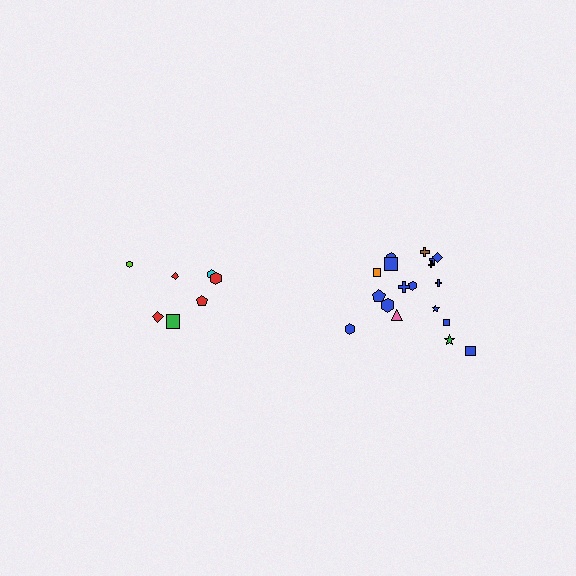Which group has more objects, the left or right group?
The right group.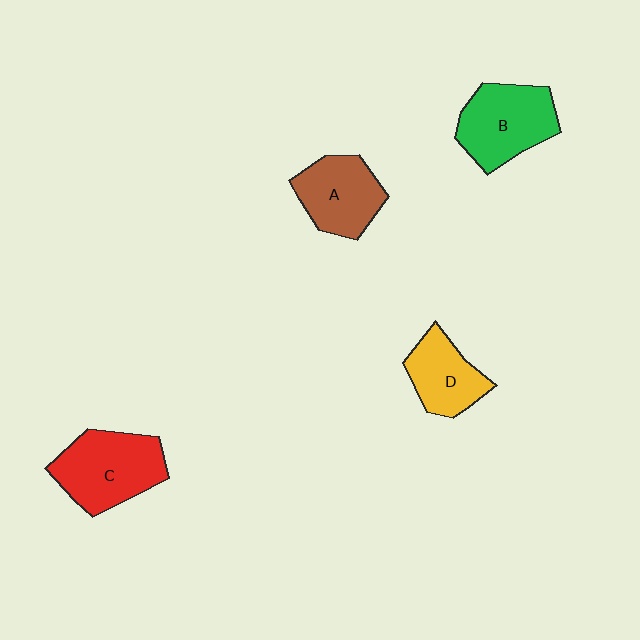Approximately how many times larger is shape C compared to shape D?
Approximately 1.5 times.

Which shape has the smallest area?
Shape D (yellow).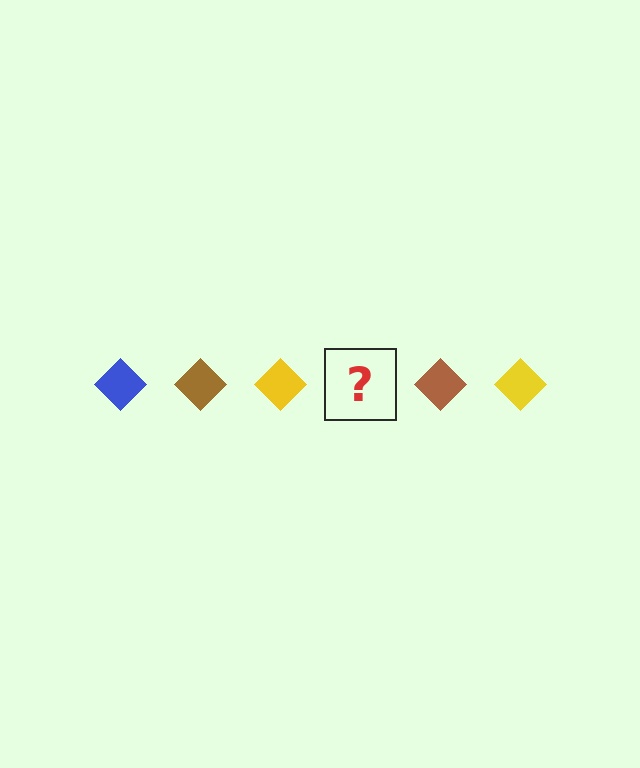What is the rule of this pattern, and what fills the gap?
The rule is that the pattern cycles through blue, brown, yellow diamonds. The gap should be filled with a blue diamond.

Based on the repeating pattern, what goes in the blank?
The blank should be a blue diamond.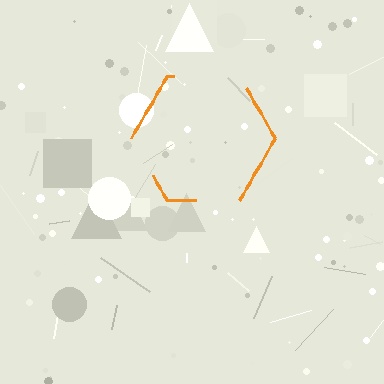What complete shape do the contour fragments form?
The contour fragments form a hexagon.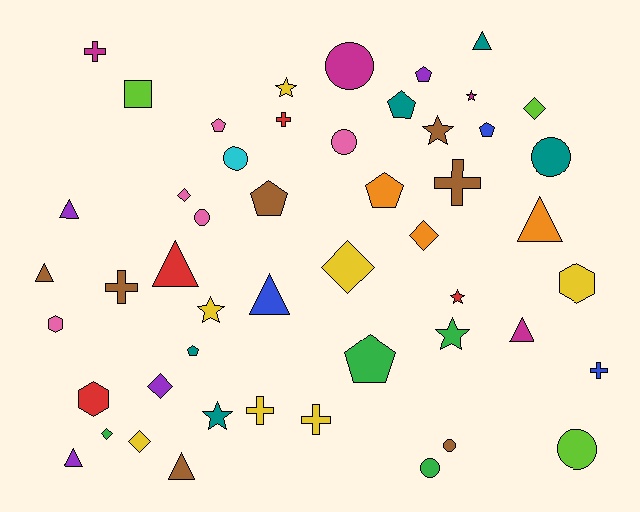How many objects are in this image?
There are 50 objects.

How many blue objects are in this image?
There are 3 blue objects.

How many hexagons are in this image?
There are 3 hexagons.